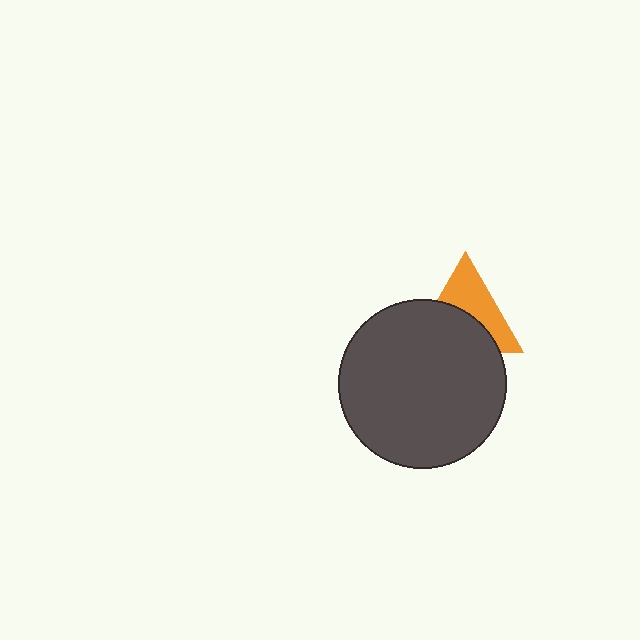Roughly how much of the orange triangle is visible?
About half of it is visible (roughly 48%).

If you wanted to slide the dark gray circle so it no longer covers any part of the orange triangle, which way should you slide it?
Slide it down — that is the most direct way to separate the two shapes.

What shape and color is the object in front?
The object in front is a dark gray circle.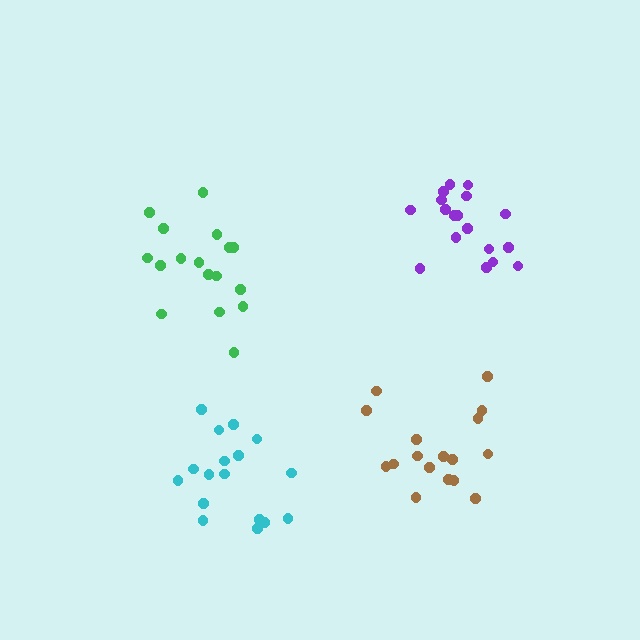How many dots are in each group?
Group 1: 17 dots, Group 2: 17 dots, Group 3: 17 dots, Group 4: 18 dots (69 total).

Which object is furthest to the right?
The purple cluster is rightmost.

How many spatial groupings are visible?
There are 4 spatial groupings.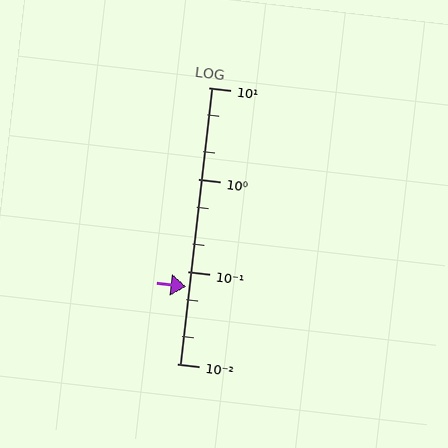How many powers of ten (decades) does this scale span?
The scale spans 3 decades, from 0.01 to 10.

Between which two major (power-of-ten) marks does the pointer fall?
The pointer is between 0.01 and 0.1.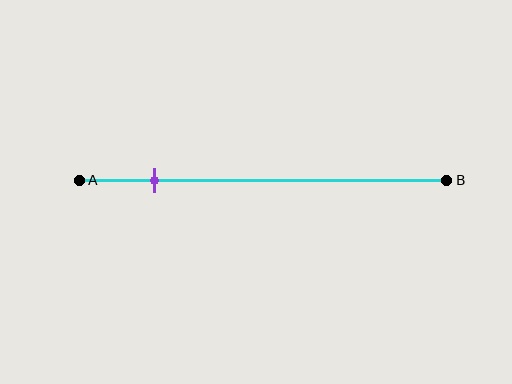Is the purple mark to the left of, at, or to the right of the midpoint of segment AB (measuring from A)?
The purple mark is to the left of the midpoint of segment AB.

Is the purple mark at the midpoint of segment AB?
No, the mark is at about 20% from A, not at the 50% midpoint.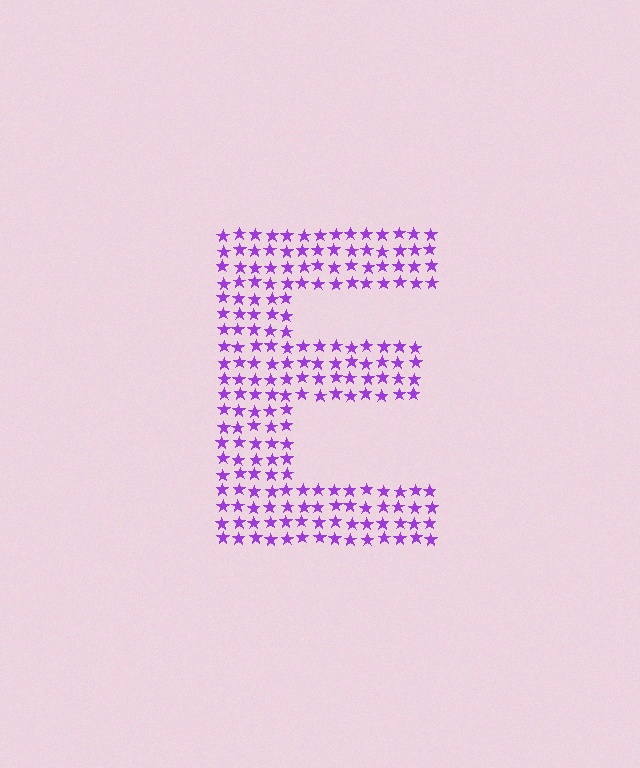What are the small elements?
The small elements are stars.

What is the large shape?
The large shape is the letter E.